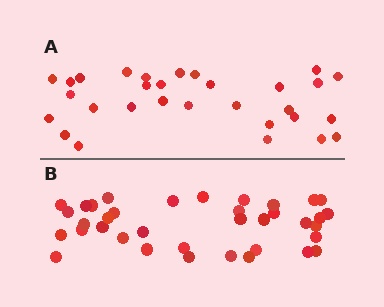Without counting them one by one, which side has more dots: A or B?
Region B (the bottom region) has more dots.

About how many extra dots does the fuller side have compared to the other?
Region B has roughly 8 or so more dots than region A.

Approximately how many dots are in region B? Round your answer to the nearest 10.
About 40 dots. (The exact count is 37, which rounds to 40.)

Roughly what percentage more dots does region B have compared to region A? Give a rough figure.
About 25% more.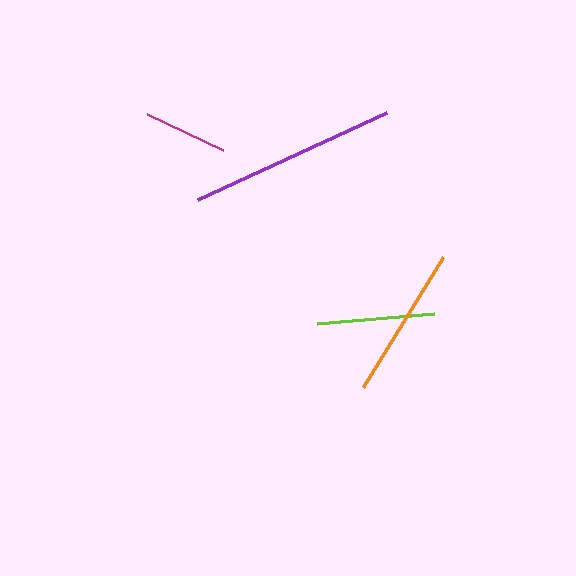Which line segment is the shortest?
The magenta line is the shortest at approximately 84 pixels.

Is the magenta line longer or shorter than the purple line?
The purple line is longer than the magenta line.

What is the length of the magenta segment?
The magenta segment is approximately 84 pixels long.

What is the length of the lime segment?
The lime segment is approximately 118 pixels long.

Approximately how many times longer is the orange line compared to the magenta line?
The orange line is approximately 1.8 times the length of the magenta line.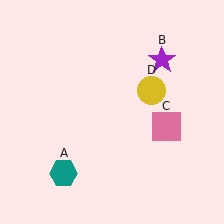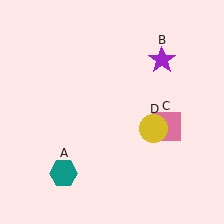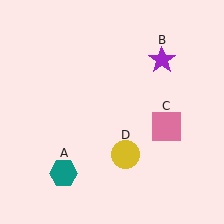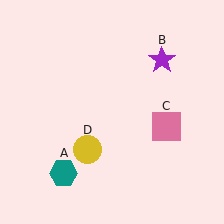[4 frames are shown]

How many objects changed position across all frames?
1 object changed position: yellow circle (object D).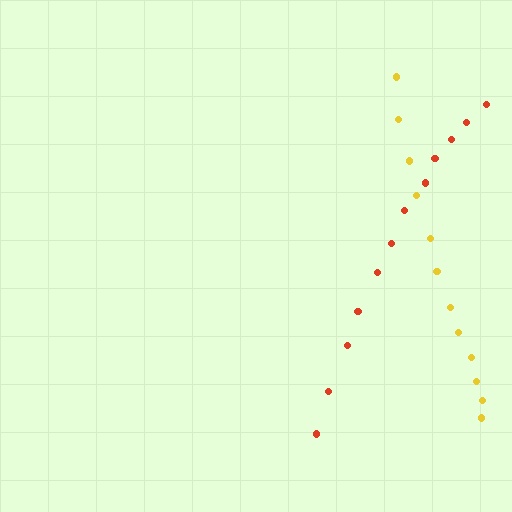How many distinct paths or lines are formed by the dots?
There are 2 distinct paths.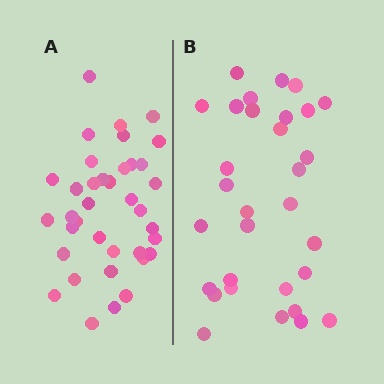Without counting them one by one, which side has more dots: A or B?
Region A (the left region) has more dots.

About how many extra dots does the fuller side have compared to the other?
Region A has about 6 more dots than region B.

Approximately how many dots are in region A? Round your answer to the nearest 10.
About 40 dots. (The exact count is 37, which rounds to 40.)